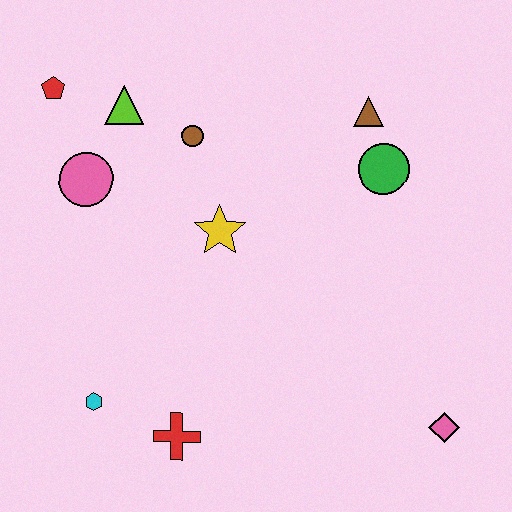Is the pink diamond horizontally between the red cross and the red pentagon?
No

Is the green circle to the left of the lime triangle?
No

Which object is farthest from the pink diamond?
The red pentagon is farthest from the pink diamond.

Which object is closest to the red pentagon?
The lime triangle is closest to the red pentagon.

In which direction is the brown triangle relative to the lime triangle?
The brown triangle is to the right of the lime triangle.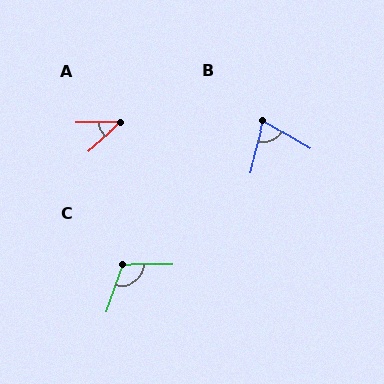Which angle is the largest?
C, at approximately 108 degrees.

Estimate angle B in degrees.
Approximately 74 degrees.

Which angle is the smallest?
A, at approximately 41 degrees.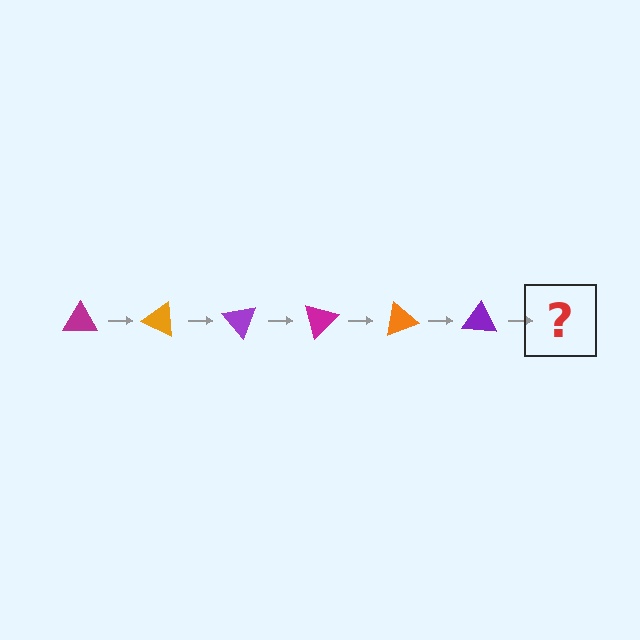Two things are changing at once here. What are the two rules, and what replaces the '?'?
The two rules are that it rotates 25 degrees each step and the color cycles through magenta, orange, and purple. The '?' should be a magenta triangle, rotated 150 degrees from the start.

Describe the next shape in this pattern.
It should be a magenta triangle, rotated 150 degrees from the start.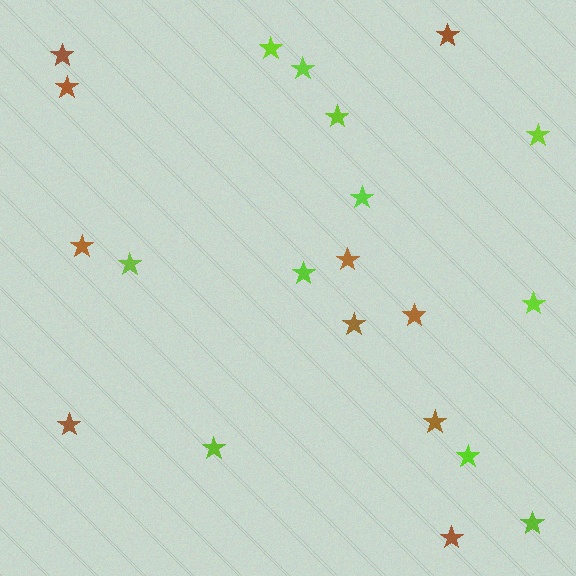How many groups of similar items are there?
There are 2 groups: one group of brown stars (10) and one group of lime stars (11).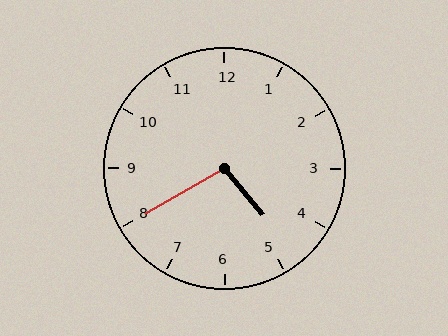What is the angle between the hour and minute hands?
Approximately 100 degrees.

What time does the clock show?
4:40.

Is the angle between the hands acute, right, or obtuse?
It is obtuse.